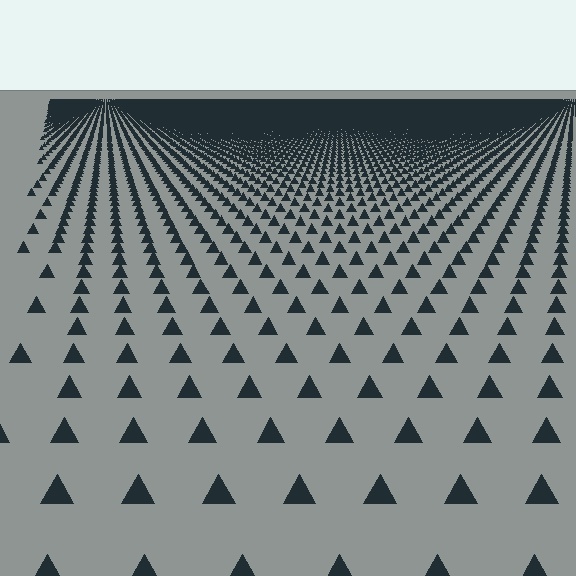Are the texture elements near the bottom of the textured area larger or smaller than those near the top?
Larger. Near the bottom, elements are closer to the viewer and appear at a bigger on-screen size.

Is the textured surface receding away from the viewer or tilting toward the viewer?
The surface is receding away from the viewer. Texture elements get smaller and denser toward the top.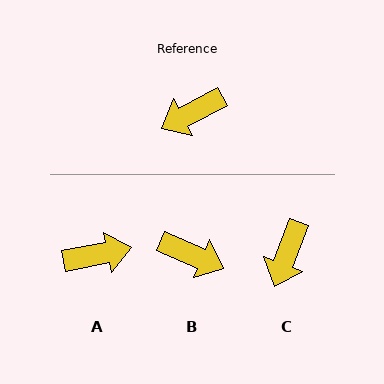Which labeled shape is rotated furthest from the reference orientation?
A, about 163 degrees away.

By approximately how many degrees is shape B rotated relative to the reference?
Approximately 129 degrees counter-clockwise.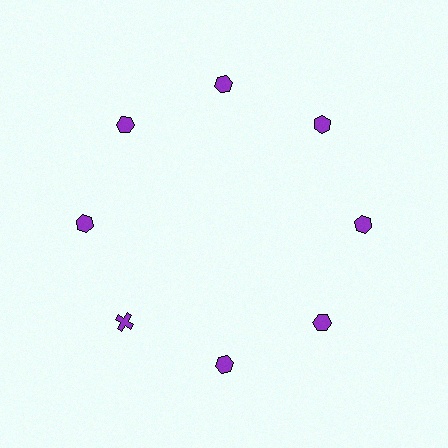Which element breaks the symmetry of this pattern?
The purple cross at roughly the 8 o'clock position breaks the symmetry. All other shapes are purple hexagons.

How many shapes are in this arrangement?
There are 8 shapes arranged in a ring pattern.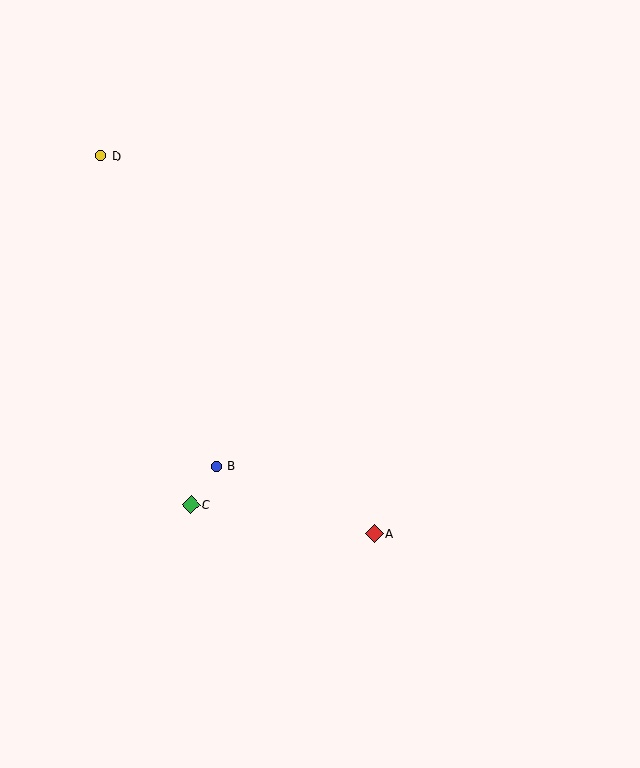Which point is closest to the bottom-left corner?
Point C is closest to the bottom-left corner.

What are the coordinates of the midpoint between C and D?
The midpoint between C and D is at (146, 330).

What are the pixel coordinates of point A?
Point A is at (374, 533).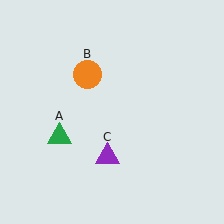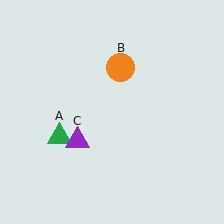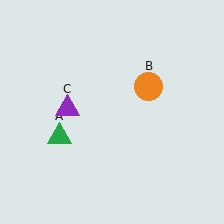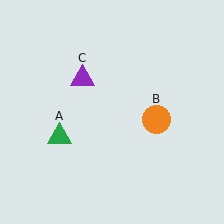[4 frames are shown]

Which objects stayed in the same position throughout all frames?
Green triangle (object A) remained stationary.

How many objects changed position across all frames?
2 objects changed position: orange circle (object B), purple triangle (object C).